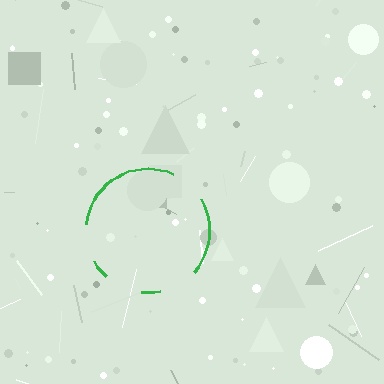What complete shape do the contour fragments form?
The contour fragments form a circle.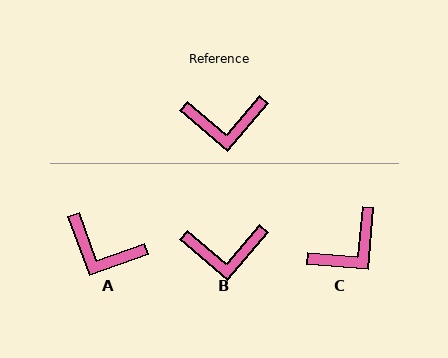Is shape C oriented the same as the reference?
No, it is off by about 36 degrees.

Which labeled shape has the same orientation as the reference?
B.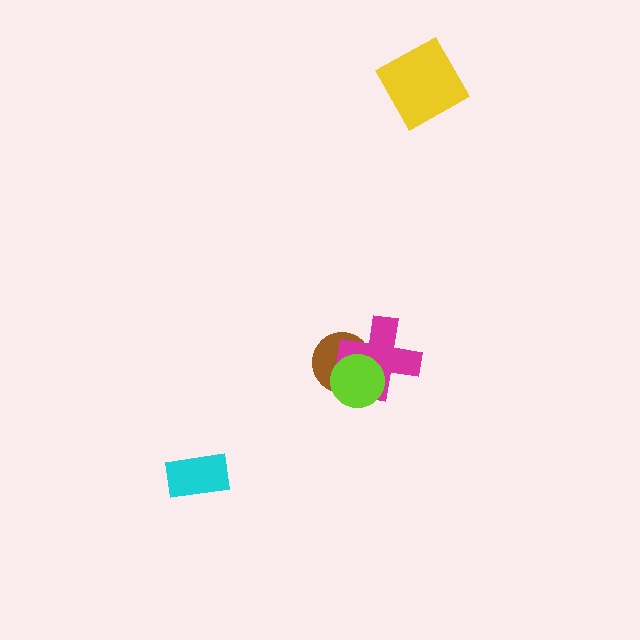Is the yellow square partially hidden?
No, no other shape covers it.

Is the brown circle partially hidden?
Yes, it is partially covered by another shape.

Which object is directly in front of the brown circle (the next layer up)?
The magenta cross is directly in front of the brown circle.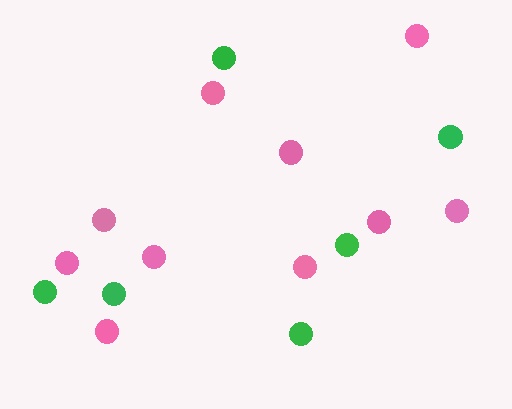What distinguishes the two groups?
There are 2 groups: one group of pink circles (10) and one group of green circles (6).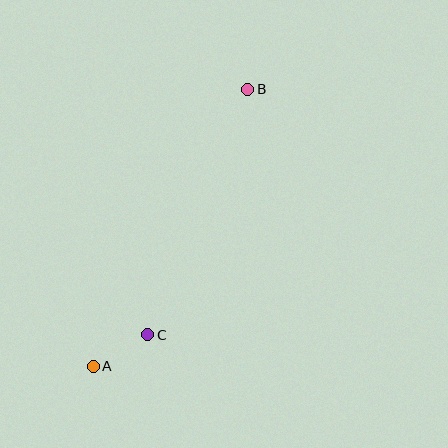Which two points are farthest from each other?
Points A and B are farthest from each other.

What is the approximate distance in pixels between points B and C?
The distance between B and C is approximately 265 pixels.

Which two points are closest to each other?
Points A and C are closest to each other.